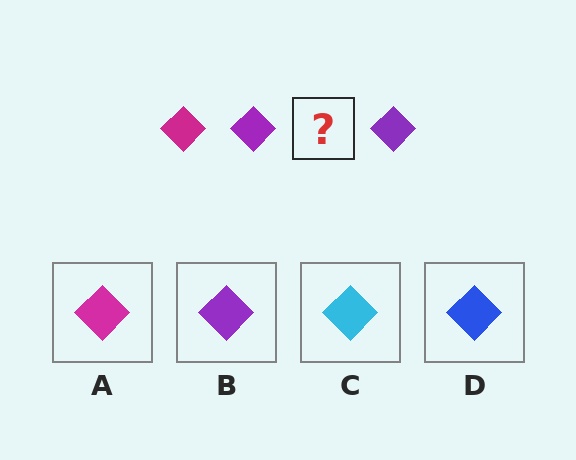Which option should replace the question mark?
Option A.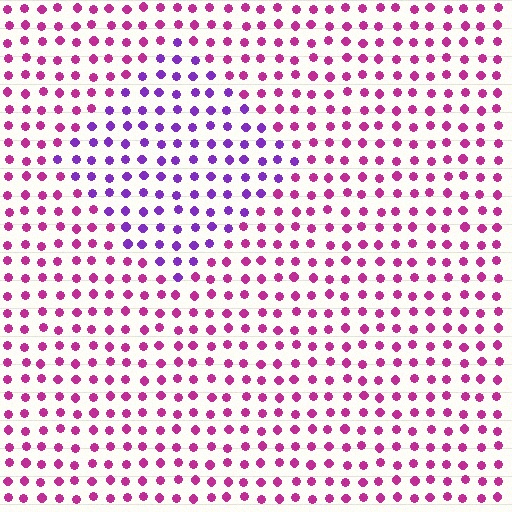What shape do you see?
I see a diamond.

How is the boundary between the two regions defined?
The boundary is defined purely by a slight shift in hue (about 42 degrees). Spacing, size, and orientation are identical on both sides.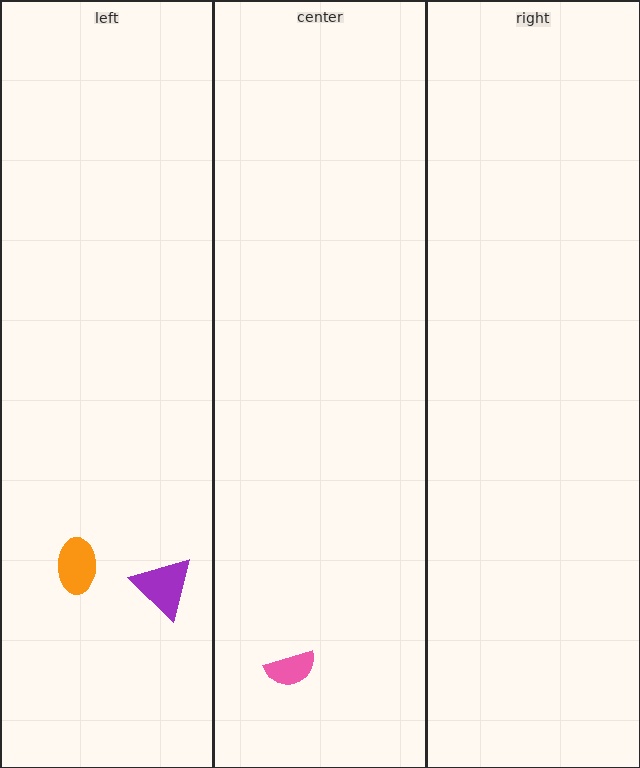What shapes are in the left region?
The orange ellipse, the purple triangle.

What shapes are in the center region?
The pink semicircle.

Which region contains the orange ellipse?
The left region.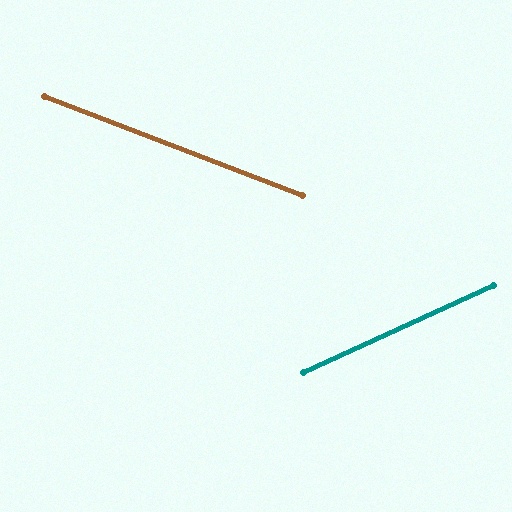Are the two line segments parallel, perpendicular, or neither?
Neither parallel nor perpendicular — they differ by about 46°.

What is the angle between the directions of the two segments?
Approximately 46 degrees.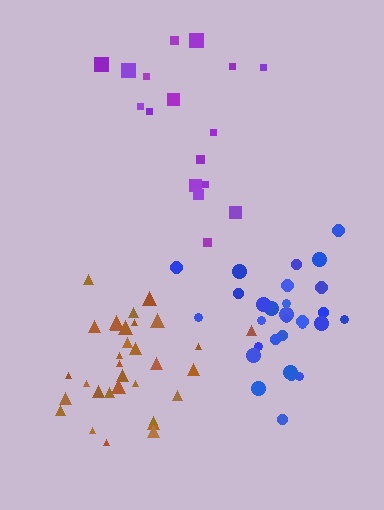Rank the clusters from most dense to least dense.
brown, blue, purple.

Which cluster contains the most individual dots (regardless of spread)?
Brown (33).